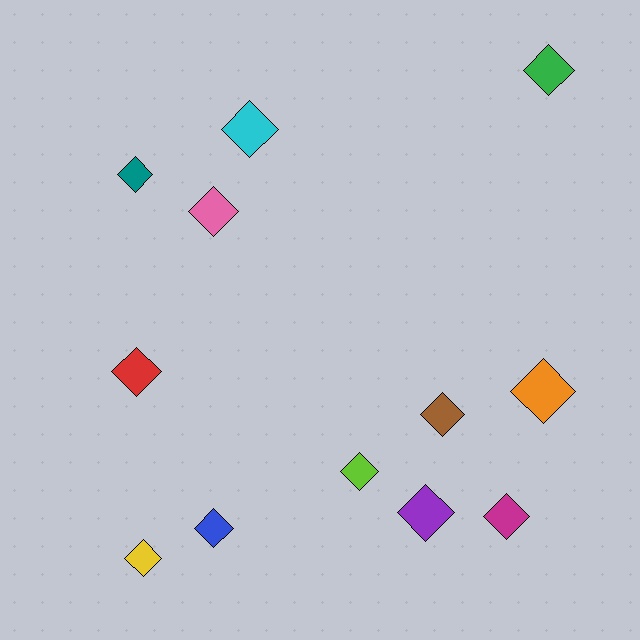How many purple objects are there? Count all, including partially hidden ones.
There is 1 purple object.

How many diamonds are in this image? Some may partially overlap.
There are 12 diamonds.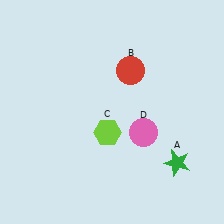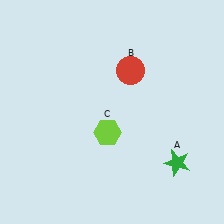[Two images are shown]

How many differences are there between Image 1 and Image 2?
There is 1 difference between the two images.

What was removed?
The pink circle (D) was removed in Image 2.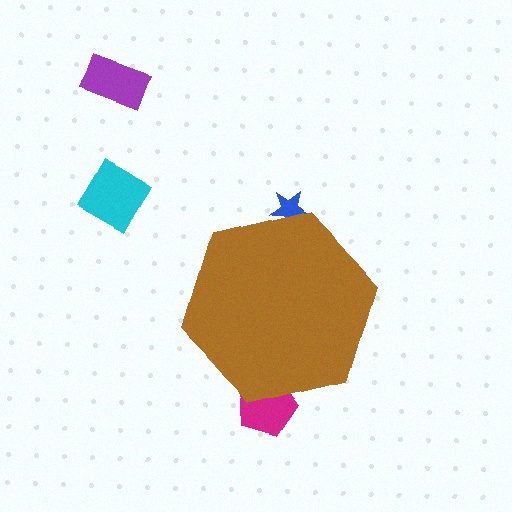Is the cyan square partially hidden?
No, the cyan square is fully visible.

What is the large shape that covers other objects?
A brown hexagon.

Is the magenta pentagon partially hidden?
Yes, the magenta pentagon is partially hidden behind the brown hexagon.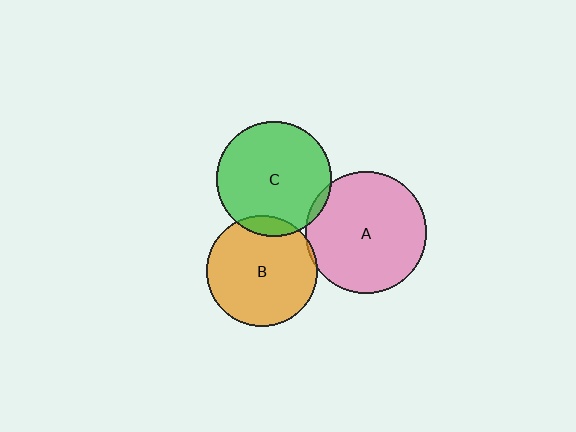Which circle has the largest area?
Circle A (pink).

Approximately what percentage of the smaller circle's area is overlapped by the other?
Approximately 5%.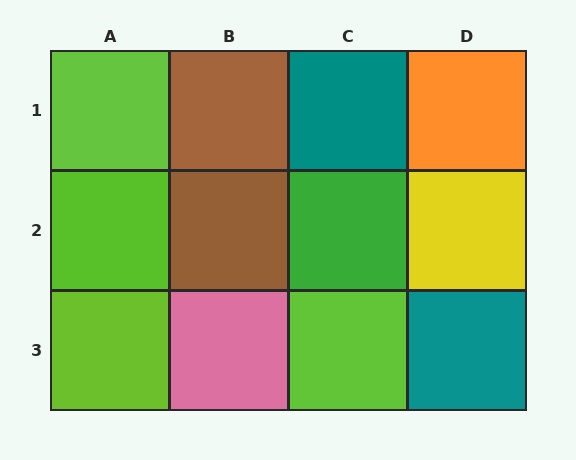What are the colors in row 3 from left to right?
Lime, pink, lime, teal.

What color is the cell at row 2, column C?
Green.